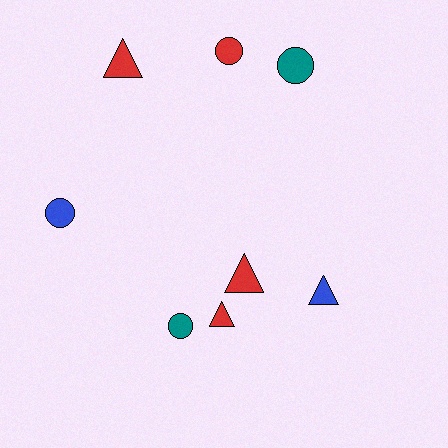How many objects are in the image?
There are 8 objects.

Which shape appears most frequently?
Circle, with 4 objects.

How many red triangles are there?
There are 3 red triangles.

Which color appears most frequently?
Red, with 4 objects.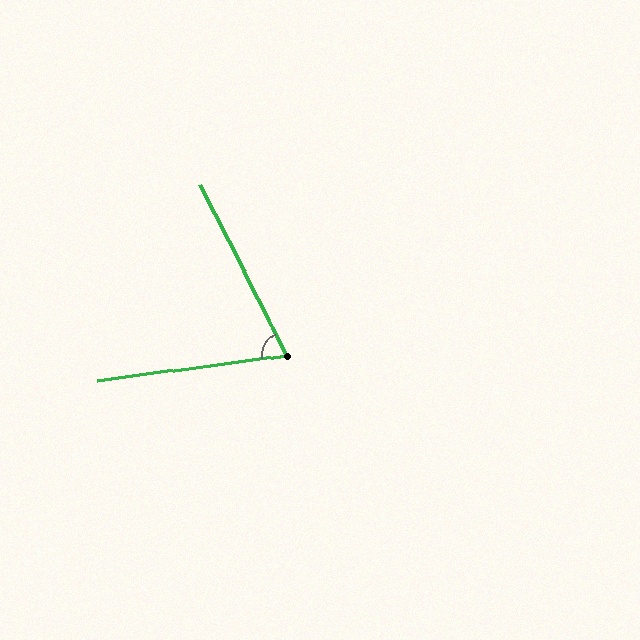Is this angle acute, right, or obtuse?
It is acute.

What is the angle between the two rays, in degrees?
Approximately 71 degrees.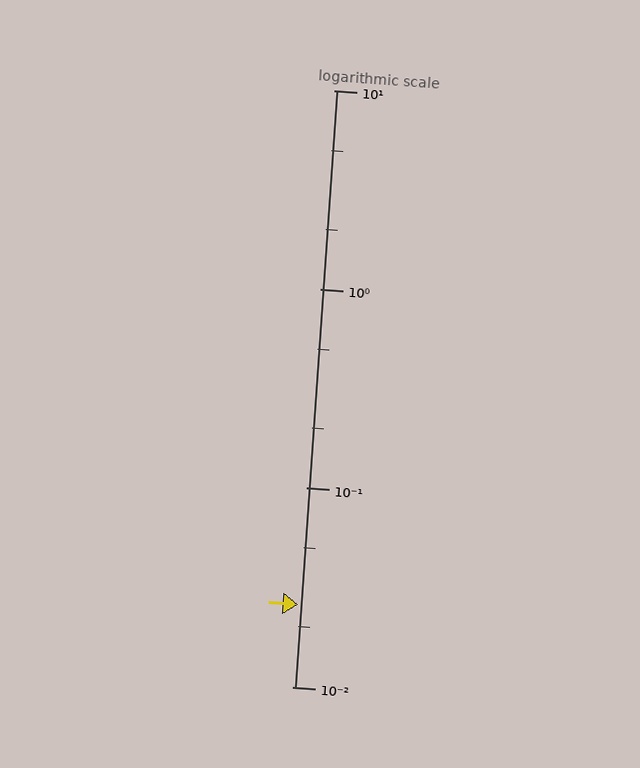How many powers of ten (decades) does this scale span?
The scale spans 3 decades, from 0.01 to 10.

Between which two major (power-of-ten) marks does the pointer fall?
The pointer is between 0.01 and 0.1.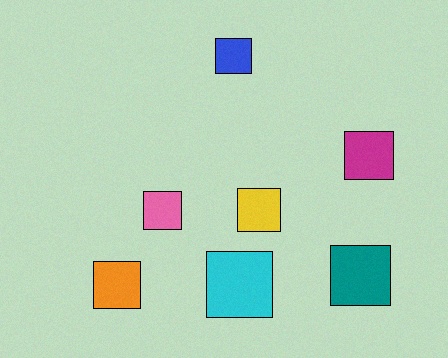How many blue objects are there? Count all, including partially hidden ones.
There is 1 blue object.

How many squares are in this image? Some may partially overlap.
There are 7 squares.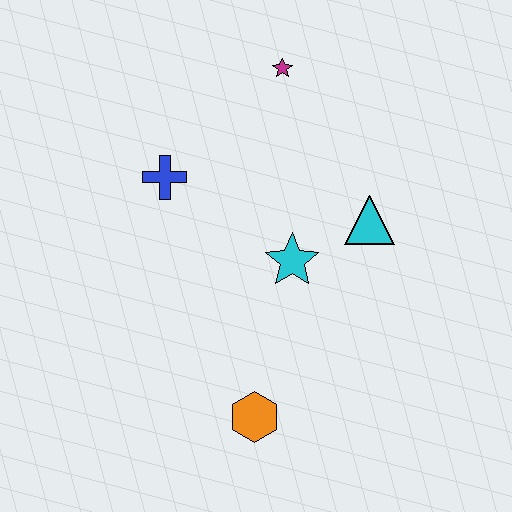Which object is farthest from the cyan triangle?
The orange hexagon is farthest from the cyan triangle.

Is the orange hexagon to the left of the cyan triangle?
Yes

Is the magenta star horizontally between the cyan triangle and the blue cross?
Yes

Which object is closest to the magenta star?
The blue cross is closest to the magenta star.